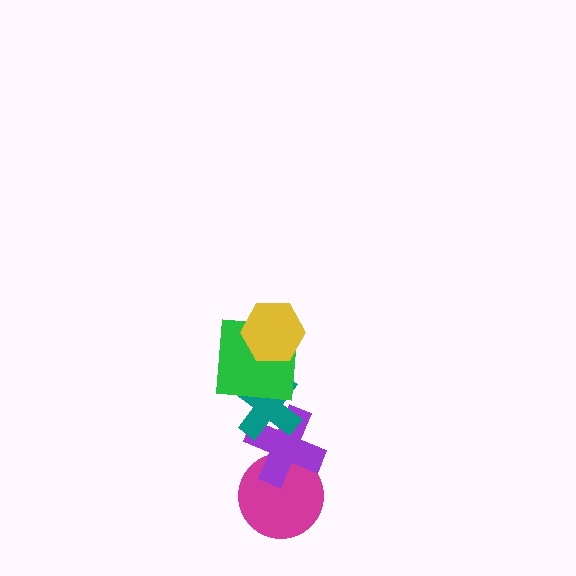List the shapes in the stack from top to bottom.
From top to bottom: the yellow hexagon, the green square, the teal cross, the purple cross, the magenta circle.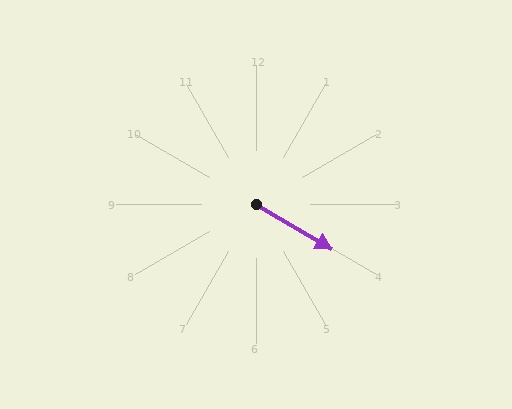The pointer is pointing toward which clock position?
Roughly 4 o'clock.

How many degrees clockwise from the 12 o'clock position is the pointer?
Approximately 120 degrees.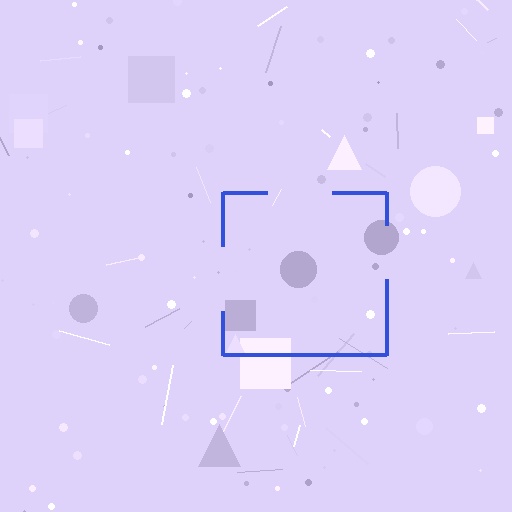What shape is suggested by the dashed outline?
The dashed outline suggests a square.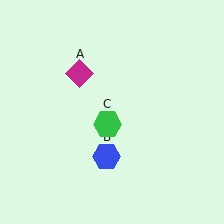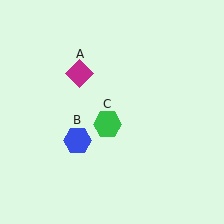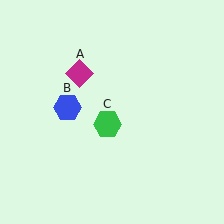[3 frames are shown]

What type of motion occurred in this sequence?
The blue hexagon (object B) rotated clockwise around the center of the scene.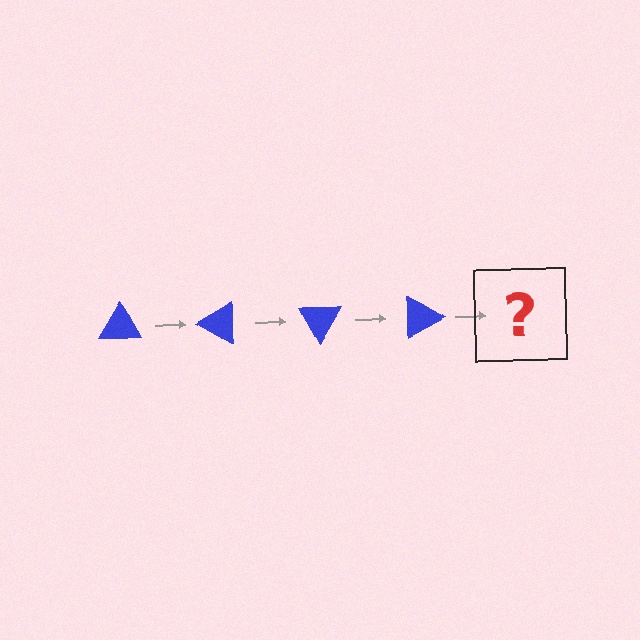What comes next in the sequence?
The next element should be a blue triangle rotated 120 degrees.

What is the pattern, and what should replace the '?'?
The pattern is that the triangle rotates 30 degrees each step. The '?' should be a blue triangle rotated 120 degrees.